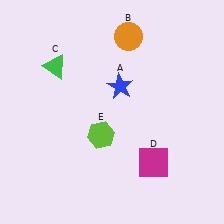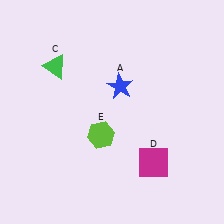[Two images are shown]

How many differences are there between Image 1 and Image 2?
There is 1 difference between the two images.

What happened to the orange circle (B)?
The orange circle (B) was removed in Image 2. It was in the top-right area of Image 1.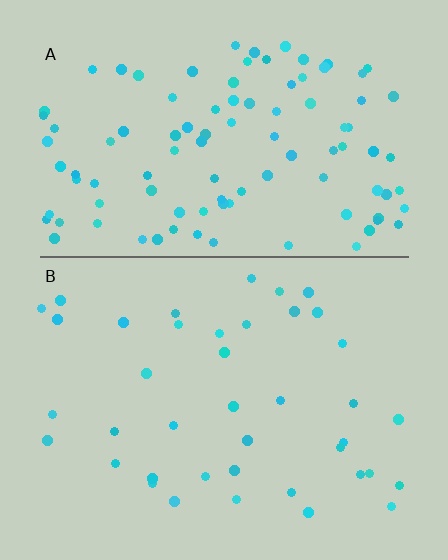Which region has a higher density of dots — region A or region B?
A (the top).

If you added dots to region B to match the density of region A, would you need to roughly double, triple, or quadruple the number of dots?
Approximately double.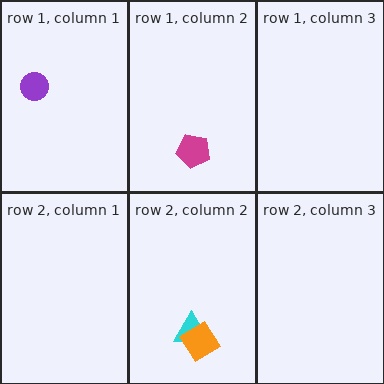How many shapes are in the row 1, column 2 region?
1.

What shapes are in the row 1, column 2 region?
The magenta pentagon.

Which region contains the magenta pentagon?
The row 1, column 2 region.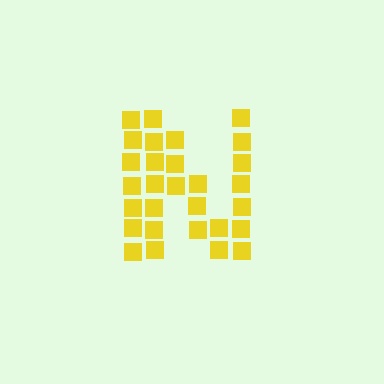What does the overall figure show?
The overall figure shows the letter N.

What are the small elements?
The small elements are squares.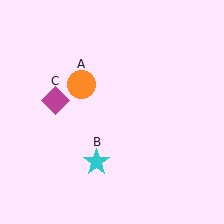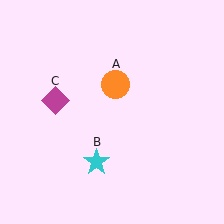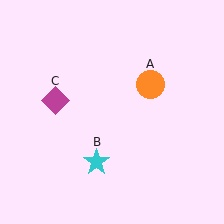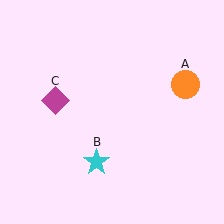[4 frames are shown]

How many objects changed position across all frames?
1 object changed position: orange circle (object A).